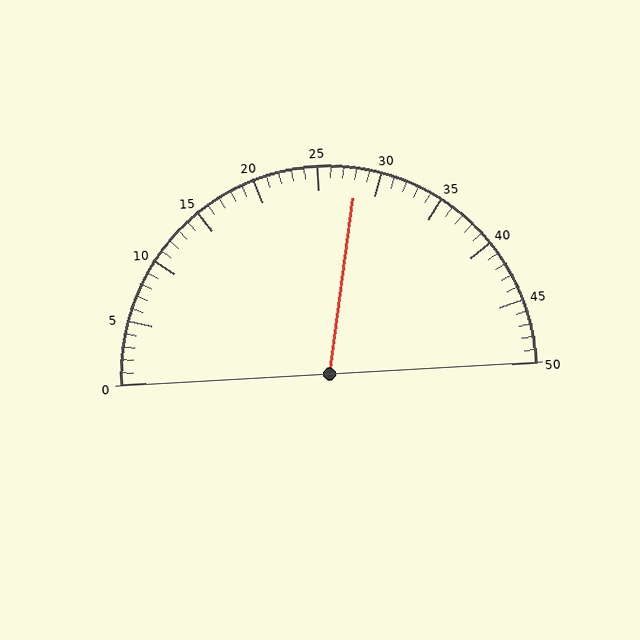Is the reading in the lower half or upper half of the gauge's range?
The reading is in the upper half of the range (0 to 50).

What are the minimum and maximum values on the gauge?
The gauge ranges from 0 to 50.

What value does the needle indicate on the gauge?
The needle indicates approximately 28.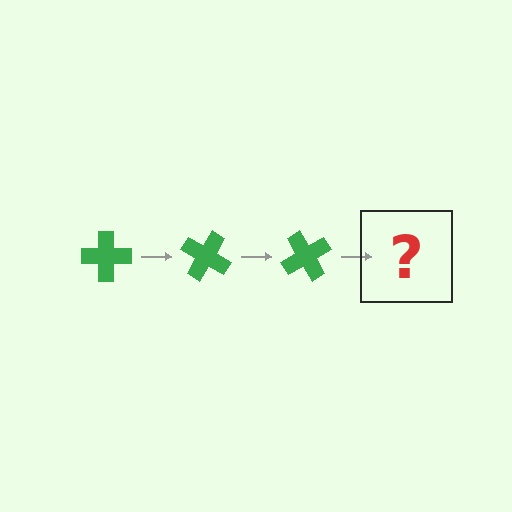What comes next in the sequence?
The next element should be a green cross rotated 90 degrees.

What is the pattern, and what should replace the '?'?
The pattern is that the cross rotates 30 degrees each step. The '?' should be a green cross rotated 90 degrees.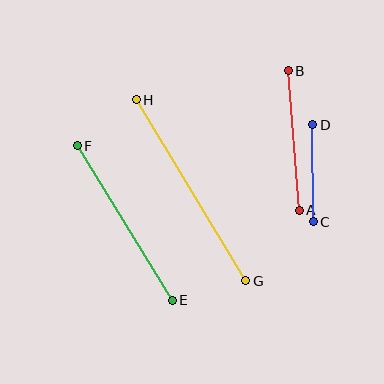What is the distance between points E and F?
The distance is approximately 181 pixels.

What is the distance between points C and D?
The distance is approximately 97 pixels.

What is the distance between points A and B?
The distance is approximately 140 pixels.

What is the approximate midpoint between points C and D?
The midpoint is at approximately (313, 173) pixels.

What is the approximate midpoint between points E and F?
The midpoint is at approximately (125, 223) pixels.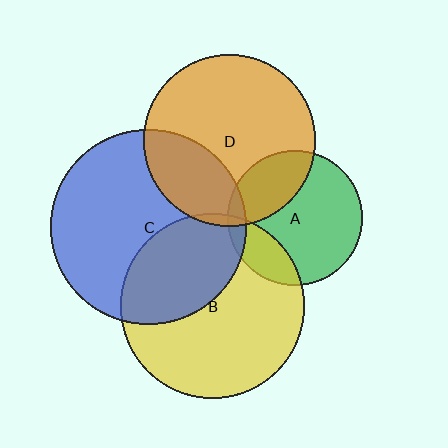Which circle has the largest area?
Circle C (blue).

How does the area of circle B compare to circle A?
Approximately 1.9 times.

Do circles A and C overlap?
Yes.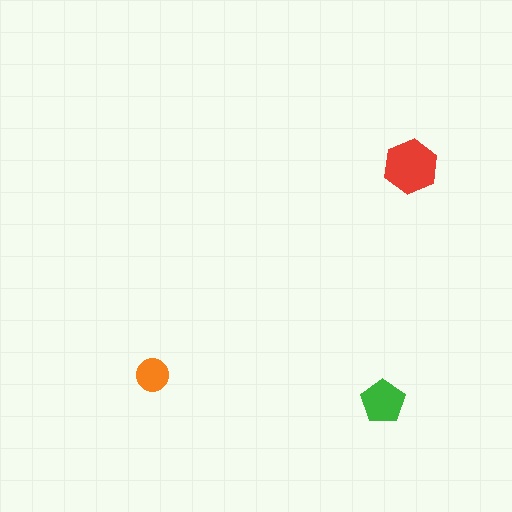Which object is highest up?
The red hexagon is topmost.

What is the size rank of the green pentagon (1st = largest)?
2nd.